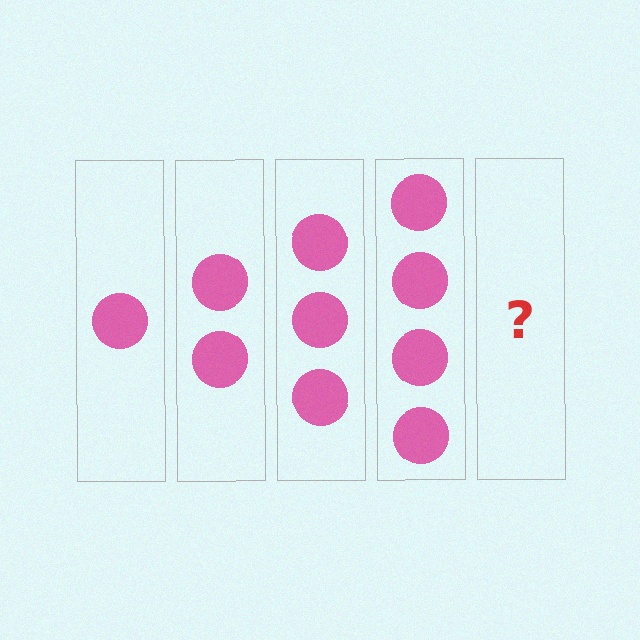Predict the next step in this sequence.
The next step is 5 circles.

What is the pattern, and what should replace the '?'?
The pattern is that each step adds one more circle. The '?' should be 5 circles.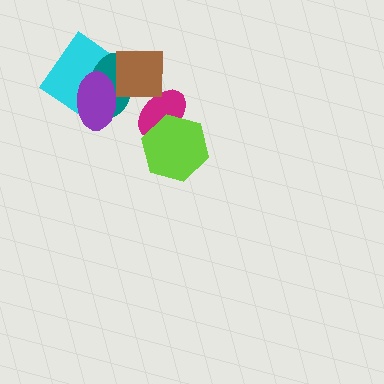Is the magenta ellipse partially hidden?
Yes, it is partially covered by another shape.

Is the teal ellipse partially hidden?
Yes, it is partially covered by another shape.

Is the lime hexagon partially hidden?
No, no other shape covers it.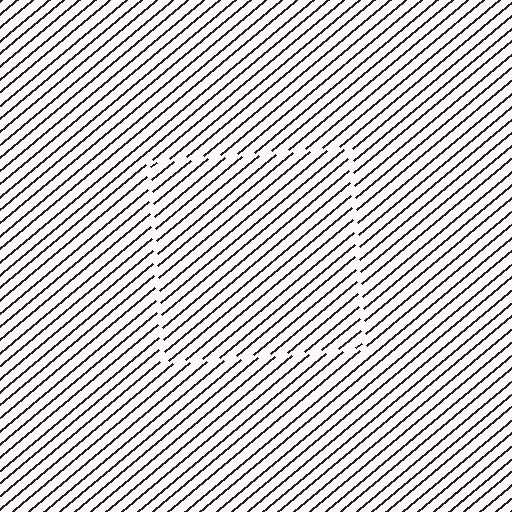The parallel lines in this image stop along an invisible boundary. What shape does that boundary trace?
An illusory square. The interior of the shape contains the same grating, shifted by half a period — the contour is defined by the phase discontinuity where line-ends from the inner and outer gratings abut.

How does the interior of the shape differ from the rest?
The interior of the shape contains the same grating, shifted by half a period — the contour is defined by the phase discontinuity where line-ends from the inner and outer gratings abut.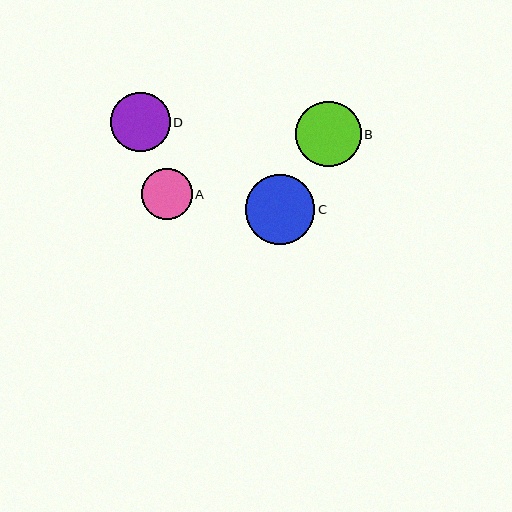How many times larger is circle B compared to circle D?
Circle B is approximately 1.1 times the size of circle D.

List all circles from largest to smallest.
From largest to smallest: C, B, D, A.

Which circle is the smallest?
Circle A is the smallest with a size of approximately 51 pixels.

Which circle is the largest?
Circle C is the largest with a size of approximately 69 pixels.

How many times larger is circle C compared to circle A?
Circle C is approximately 1.4 times the size of circle A.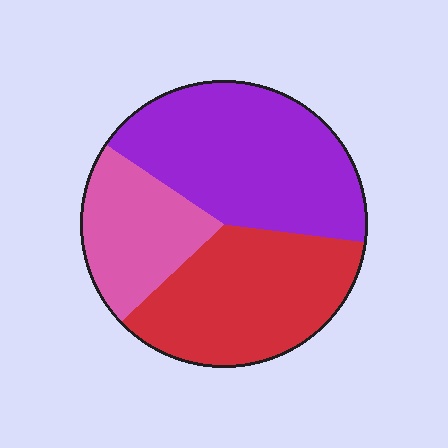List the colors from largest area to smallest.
From largest to smallest: purple, red, pink.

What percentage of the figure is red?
Red takes up between a third and a half of the figure.